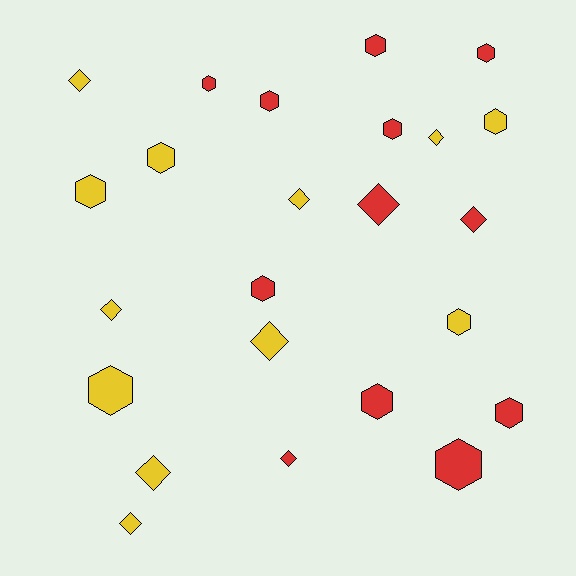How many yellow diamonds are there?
There are 7 yellow diamonds.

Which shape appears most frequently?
Hexagon, with 14 objects.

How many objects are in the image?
There are 24 objects.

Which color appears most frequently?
Yellow, with 12 objects.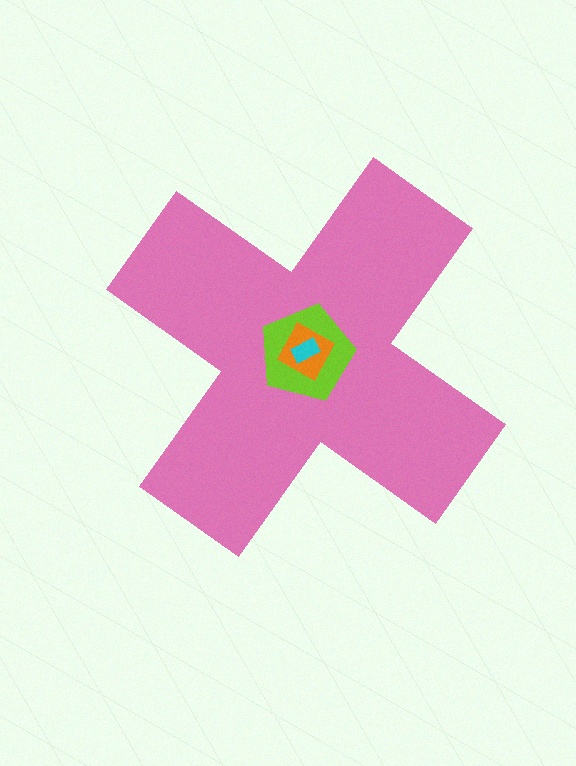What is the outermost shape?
The pink cross.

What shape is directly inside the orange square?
The cyan rectangle.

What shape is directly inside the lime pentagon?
The orange square.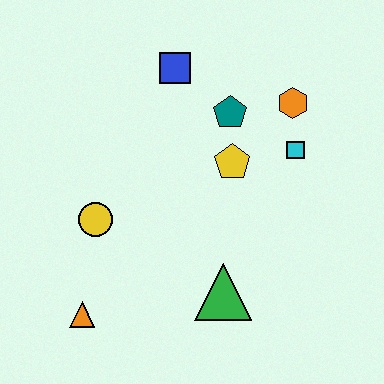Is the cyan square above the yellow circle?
Yes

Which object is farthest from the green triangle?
The blue square is farthest from the green triangle.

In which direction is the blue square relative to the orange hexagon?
The blue square is to the left of the orange hexagon.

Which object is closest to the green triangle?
The yellow pentagon is closest to the green triangle.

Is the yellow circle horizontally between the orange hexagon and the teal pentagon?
No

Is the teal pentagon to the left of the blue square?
No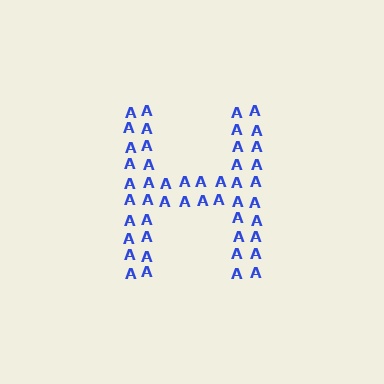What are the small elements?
The small elements are letter A's.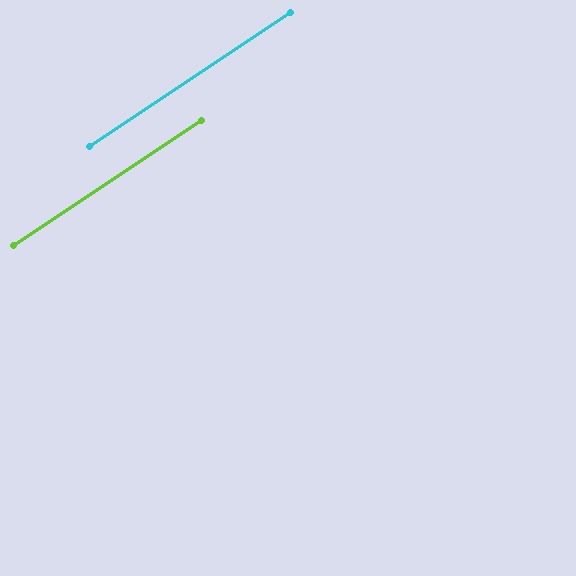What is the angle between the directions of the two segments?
Approximately 0 degrees.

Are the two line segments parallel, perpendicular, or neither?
Parallel — their directions differ by only 0.1°.